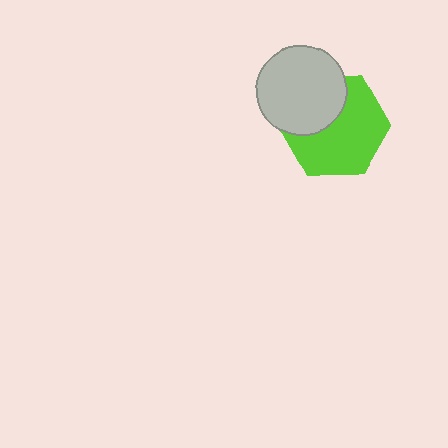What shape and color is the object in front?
The object in front is a light gray circle.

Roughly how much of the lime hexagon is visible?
Most of it is visible (roughly 65%).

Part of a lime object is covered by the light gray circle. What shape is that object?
It is a hexagon.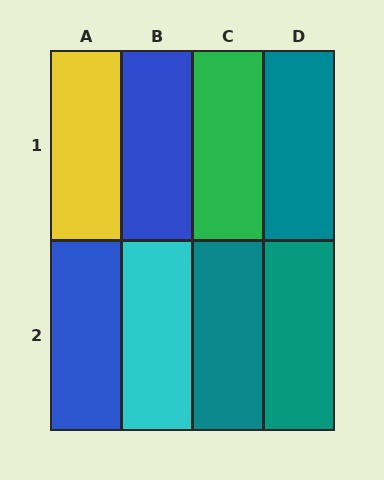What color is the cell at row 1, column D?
Teal.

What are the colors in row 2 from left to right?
Blue, cyan, teal, teal.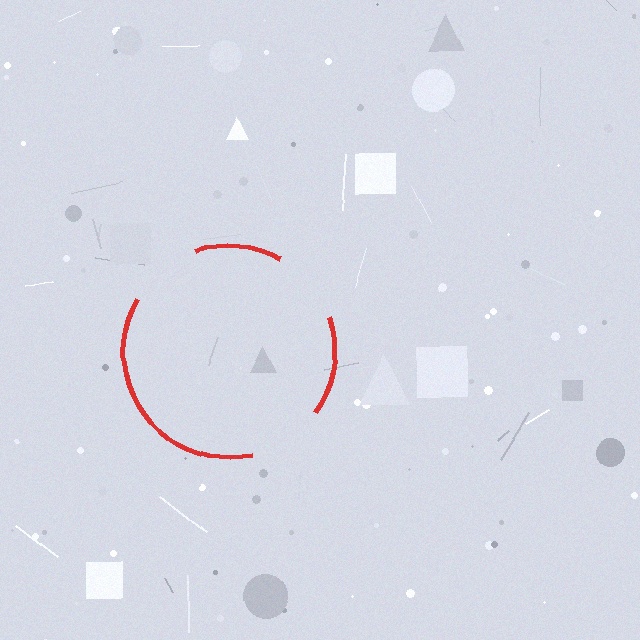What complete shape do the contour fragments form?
The contour fragments form a circle.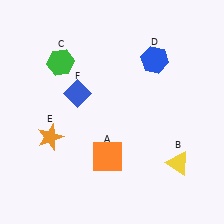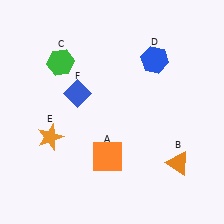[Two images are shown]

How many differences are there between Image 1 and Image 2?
There is 1 difference between the two images.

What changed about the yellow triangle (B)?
In Image 1, B is yellow. In Image 2, it changed to orange.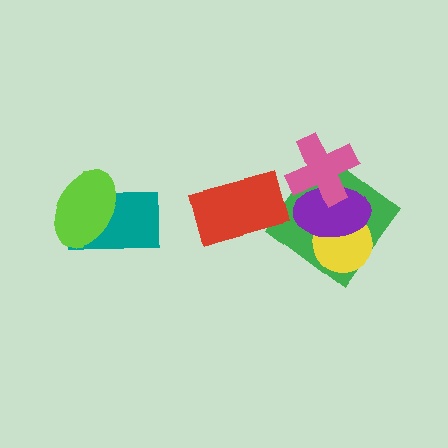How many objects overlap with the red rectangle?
0 objects overlap with the red rectangle.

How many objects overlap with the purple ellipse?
3 objects overlap with the purple ellipse.